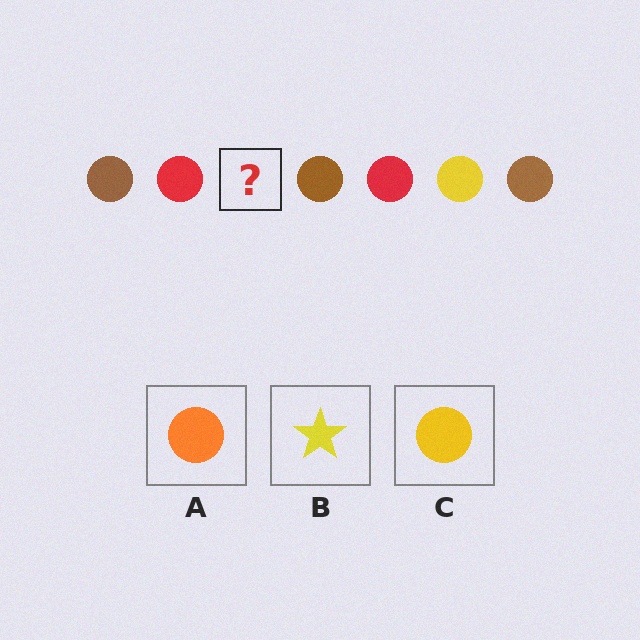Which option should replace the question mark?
Option C.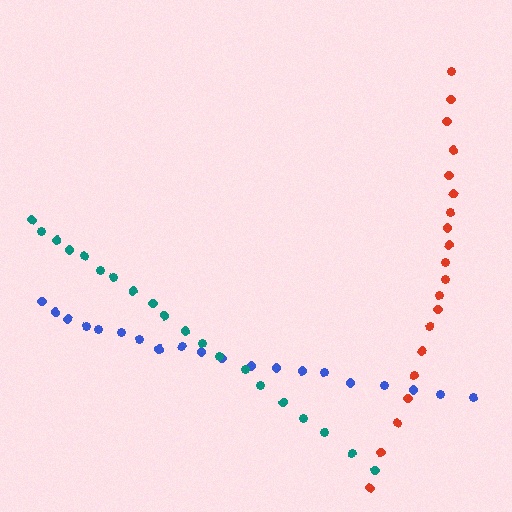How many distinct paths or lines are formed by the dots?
There are 3 distinct paths.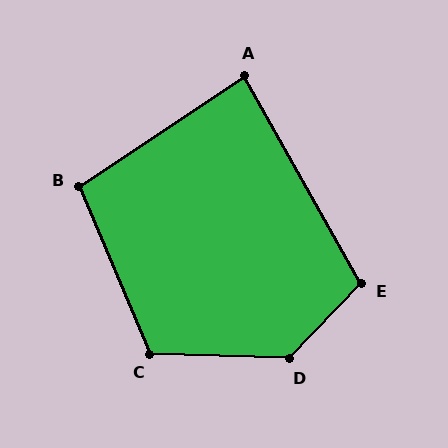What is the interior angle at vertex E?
Approximately 107 degrees (obtuse).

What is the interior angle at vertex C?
Approximately 115 degrees (obtuse).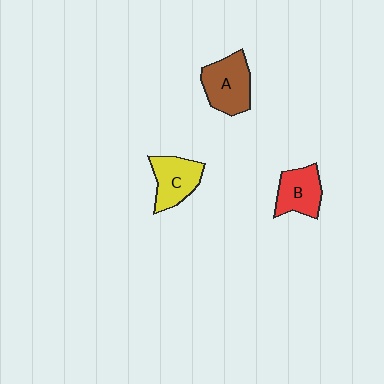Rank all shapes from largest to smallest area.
From largest to smallest: A (brown), C (yellow), B (red).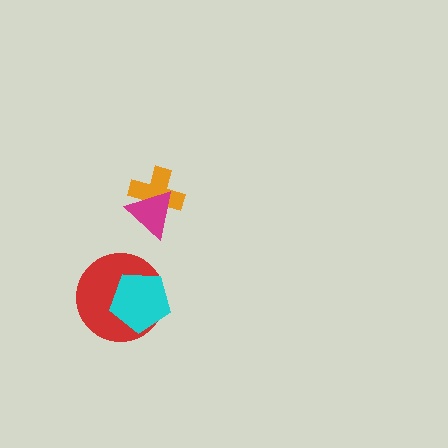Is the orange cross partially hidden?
Yes, it is partially covered by another shape.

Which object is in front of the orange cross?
The magenta triangle is in front of the orange cross.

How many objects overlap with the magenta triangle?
1 object overlaps with the magenta triangle.